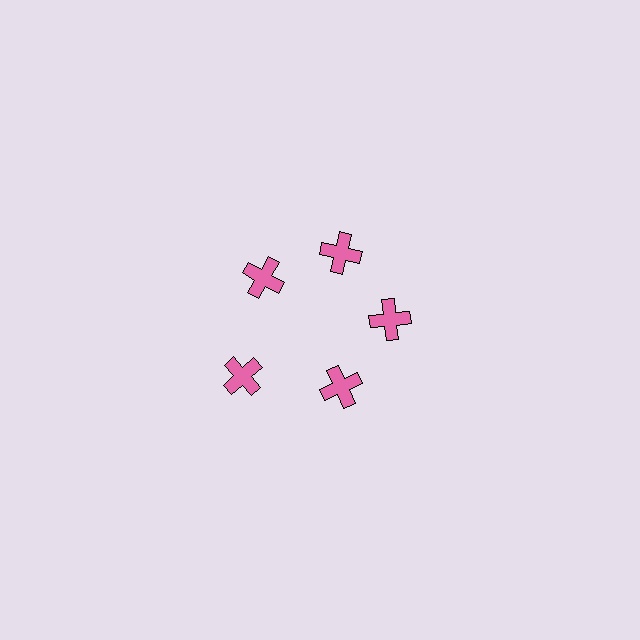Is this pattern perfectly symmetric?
No. The 5 pink crosses are arranged in a ring, but one element near the 8 o'clock position is pushed outward from the center, breaking the 5-fold rotational symmetry.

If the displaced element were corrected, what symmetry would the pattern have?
It would have 5-fold rotational symmetry — the pattern would map onto itself every 72 degrees.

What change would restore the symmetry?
The symmetry would be restored by moving it inward, back onto the ring so that all 5 crosses sit at equal angles and equal distance from the center.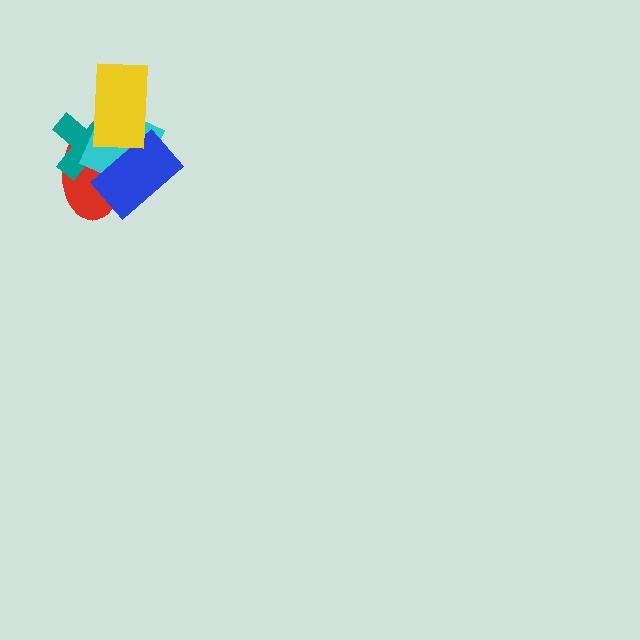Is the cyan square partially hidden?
Yes, it is partially covered by another shape.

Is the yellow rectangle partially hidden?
No, no other shape covers it.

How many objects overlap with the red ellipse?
4 objects overlap with the red ellipse.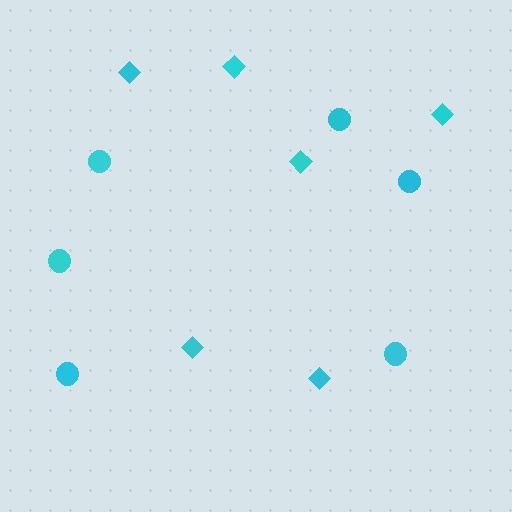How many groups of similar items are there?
There are 2 groups: one group of circles (6) and one group of diamonds (6).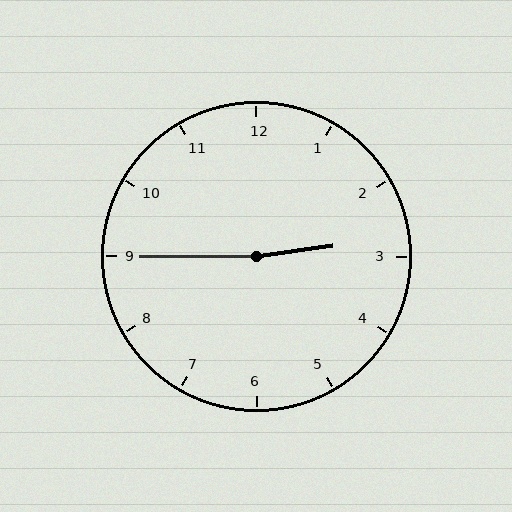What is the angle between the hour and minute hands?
Approximately 172 degrees.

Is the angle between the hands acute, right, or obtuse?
It is obtuse.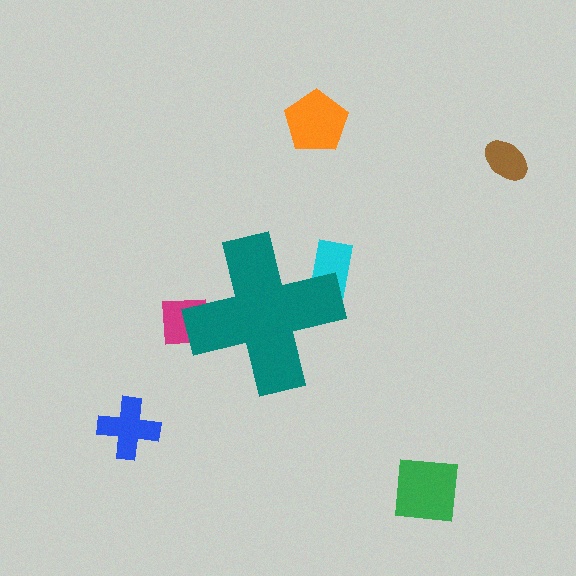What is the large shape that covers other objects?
A teal cross.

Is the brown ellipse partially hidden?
No, the brown ellipse is fully visible.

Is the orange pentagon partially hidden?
No, the orange pentagon is fully visible.